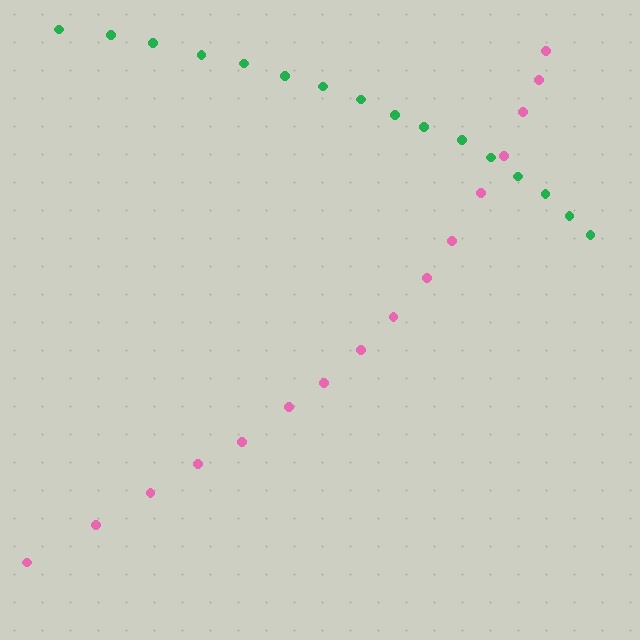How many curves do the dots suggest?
There are 2 distinct paths.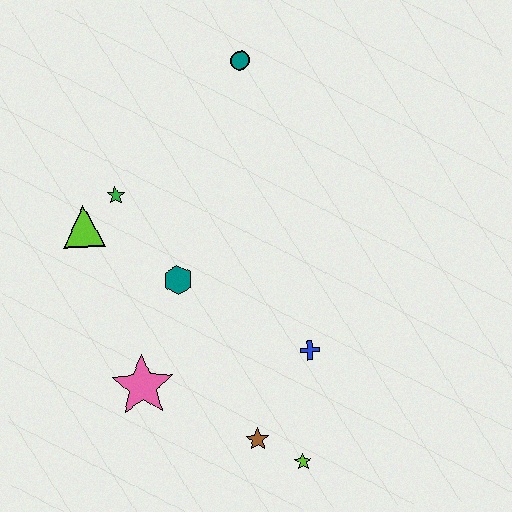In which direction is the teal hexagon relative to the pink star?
The teal hexagon is above the pink star.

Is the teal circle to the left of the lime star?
Yes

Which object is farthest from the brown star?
The teal circle is farthest from the brown star.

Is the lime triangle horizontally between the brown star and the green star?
No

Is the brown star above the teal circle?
No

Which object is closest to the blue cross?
The brown star is closest to the blue cross.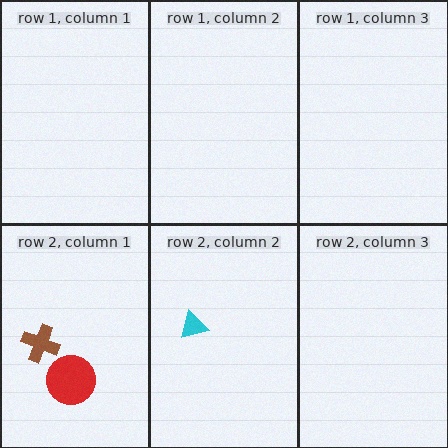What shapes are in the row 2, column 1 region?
The red circle, the brown cross.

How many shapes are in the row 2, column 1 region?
2.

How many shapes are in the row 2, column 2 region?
1.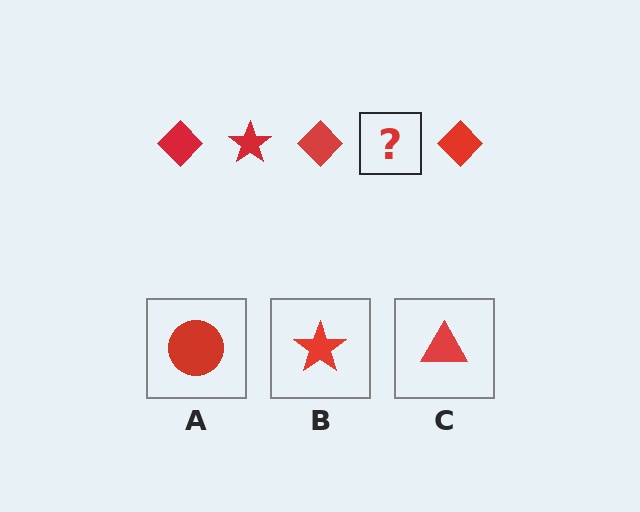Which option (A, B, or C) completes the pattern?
B.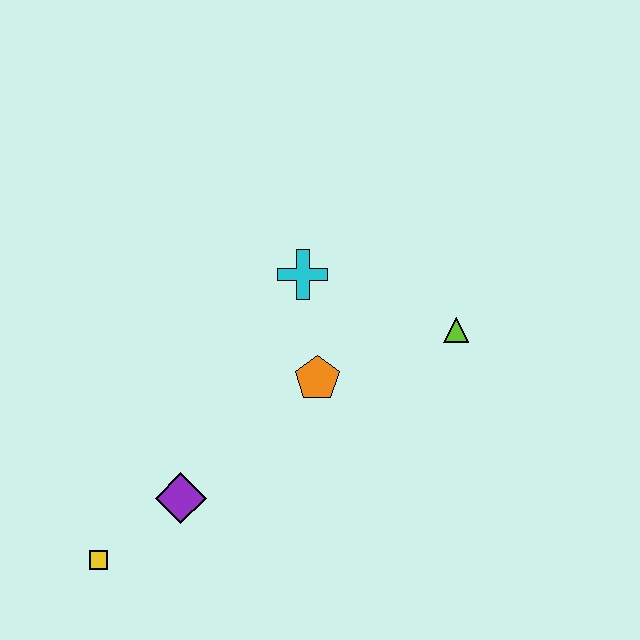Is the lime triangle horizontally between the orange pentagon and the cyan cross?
No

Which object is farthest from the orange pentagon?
The yellow square is farthest from the orange pentagon.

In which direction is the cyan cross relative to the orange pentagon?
The cyan cross is above the orange pentagon.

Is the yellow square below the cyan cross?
Yes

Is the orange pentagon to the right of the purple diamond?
Yes